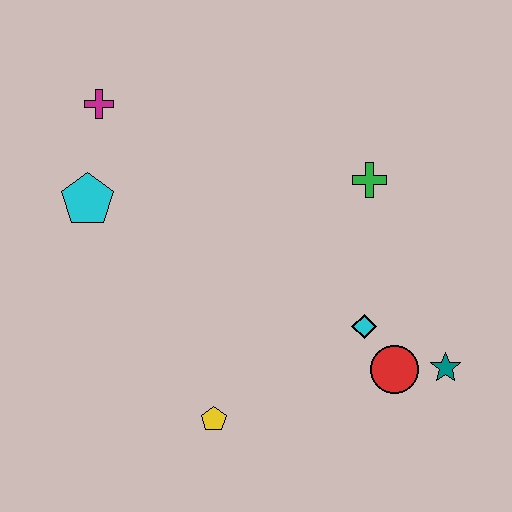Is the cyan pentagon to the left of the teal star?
Yes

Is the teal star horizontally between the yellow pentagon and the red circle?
No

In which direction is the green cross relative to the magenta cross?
The green cross is to the right of the magenta cross.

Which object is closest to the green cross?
The cyan diamond is closest to the green cross.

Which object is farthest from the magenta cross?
The teal star is farthest from the magenta cross.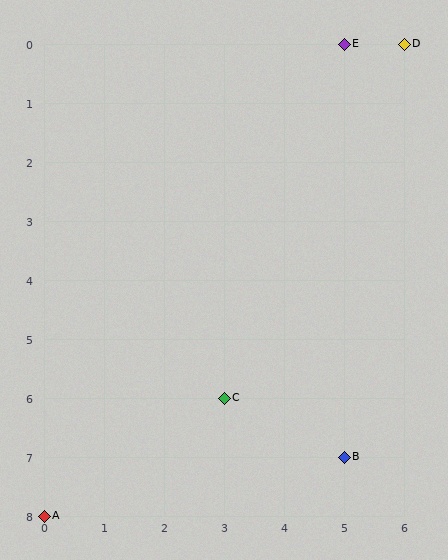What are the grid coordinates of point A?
Point A is at grid coordinates (0, 8).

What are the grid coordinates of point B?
Point B is at grid coordinates (5, 7).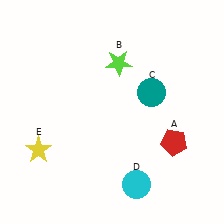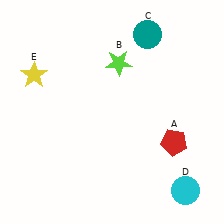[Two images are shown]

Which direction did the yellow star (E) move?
The yellow star (E) moved up.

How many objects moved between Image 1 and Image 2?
3 objects moved between the two images.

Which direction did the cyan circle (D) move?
The cyan circle (D) moved right.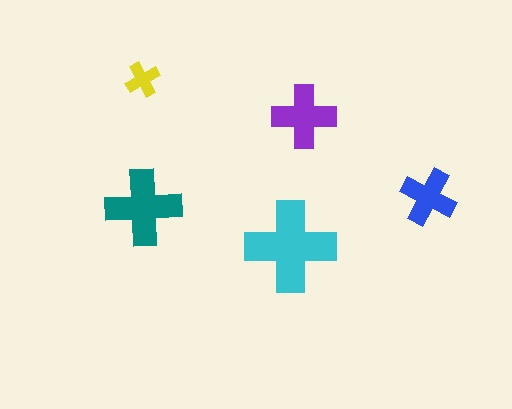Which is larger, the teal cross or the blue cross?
The teal one.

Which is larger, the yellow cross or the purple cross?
The purple one.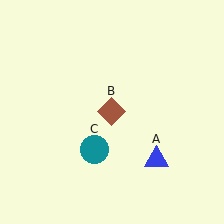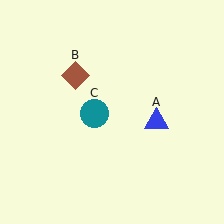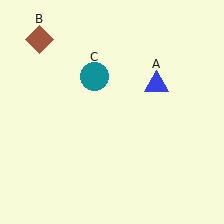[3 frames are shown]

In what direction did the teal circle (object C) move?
The teal circle (object C) moved up.